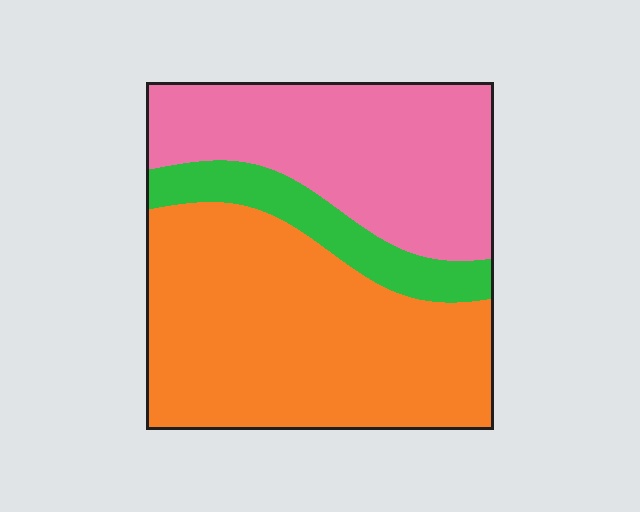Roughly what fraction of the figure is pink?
Pink takes up about three eighths (3/8) of the figure.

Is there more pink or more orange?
Orange.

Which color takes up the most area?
Orange, at roughly 50%.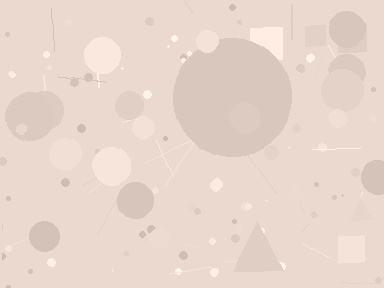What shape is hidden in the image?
A circle is hidden in the image.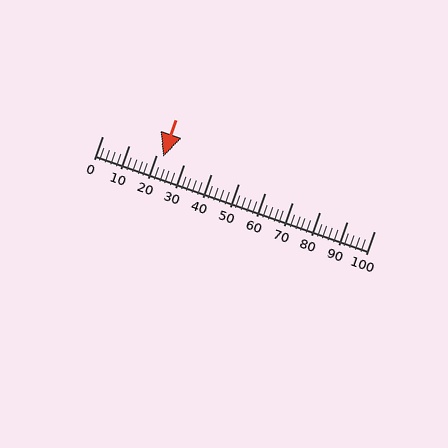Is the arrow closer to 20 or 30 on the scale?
The arrow is closer to 20.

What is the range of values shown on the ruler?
The ruler shows values from 0 to 100.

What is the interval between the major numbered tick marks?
The major tick marks are spaced 10 units apart.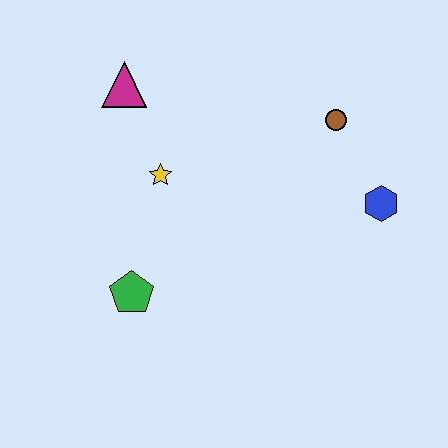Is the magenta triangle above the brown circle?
Yes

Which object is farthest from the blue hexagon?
The magenta triangle is farthest from the blue hexagon.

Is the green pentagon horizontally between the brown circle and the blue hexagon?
No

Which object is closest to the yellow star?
The magenta triangle is closest to the yellow star.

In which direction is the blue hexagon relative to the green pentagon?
The blue hexagon is to the right of the green pentagon.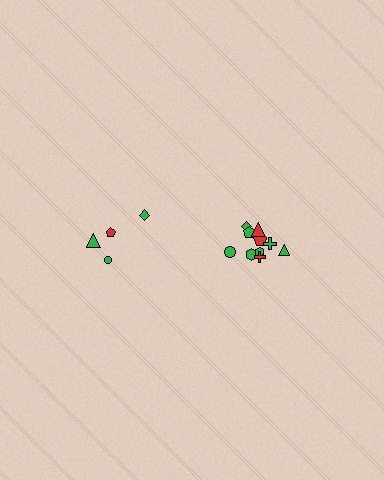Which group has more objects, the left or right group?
The right group.